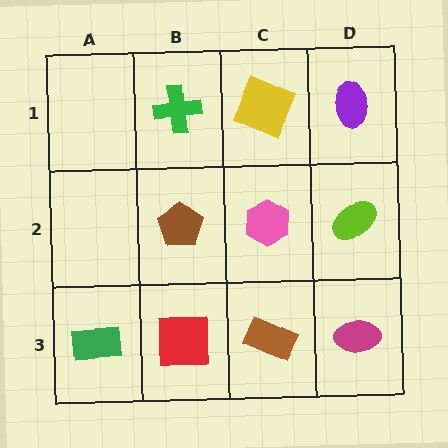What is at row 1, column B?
A green cross.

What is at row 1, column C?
A yellow square.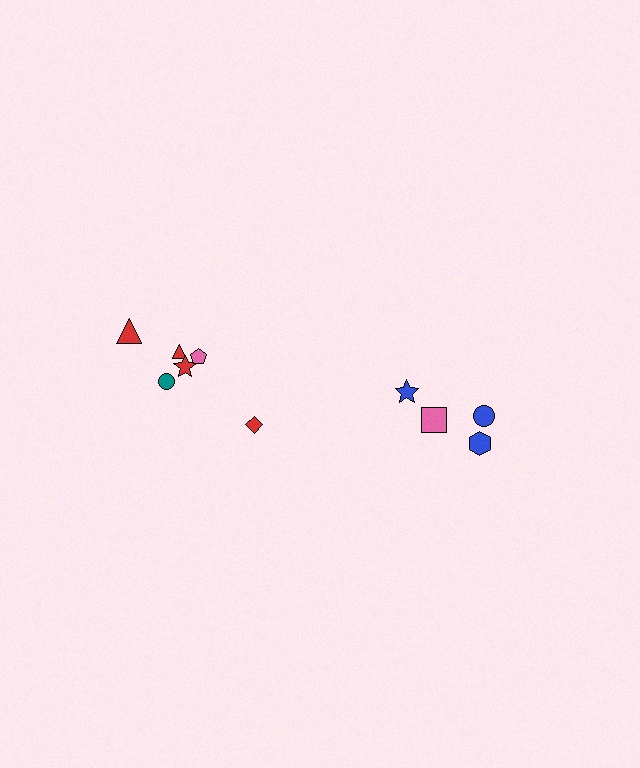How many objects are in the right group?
There are 4 objects.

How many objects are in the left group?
There are 6 objects.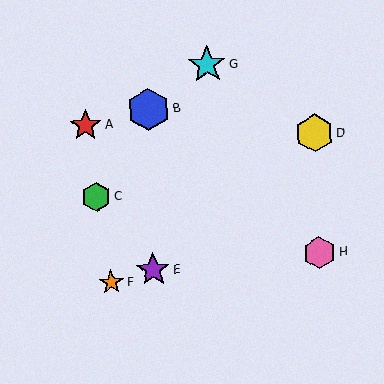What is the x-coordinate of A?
Object A is at x≈86.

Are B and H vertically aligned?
No, B is at x≈148 and H is at x≈319.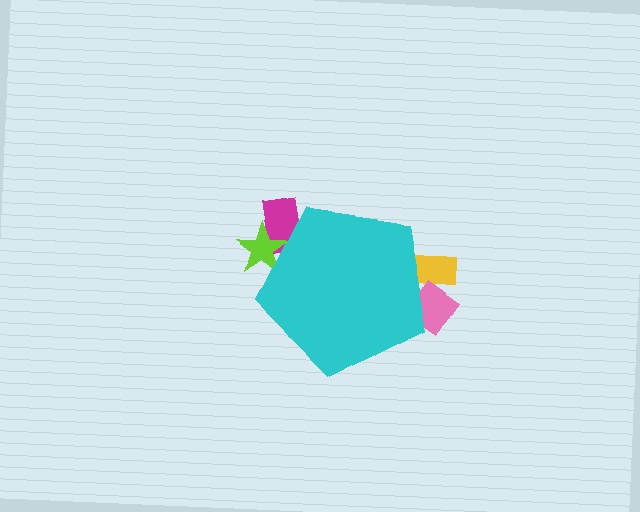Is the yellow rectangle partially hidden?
Yes, the yellow rectangle is partially hidden behind the cyan pentagon.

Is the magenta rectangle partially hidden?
Yes, the magenta rectangle is partially hidden behind the cyan pentagon.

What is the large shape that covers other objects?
A cyan pentagon.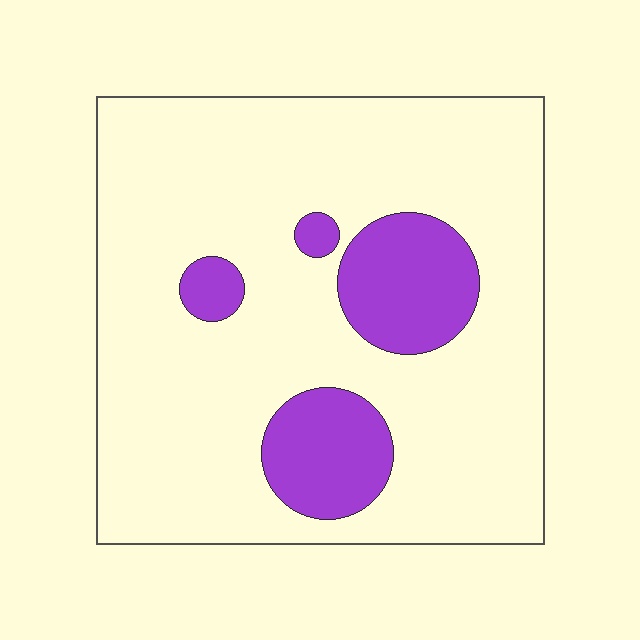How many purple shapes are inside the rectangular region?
4.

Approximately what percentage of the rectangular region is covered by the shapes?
Approximately 15%.